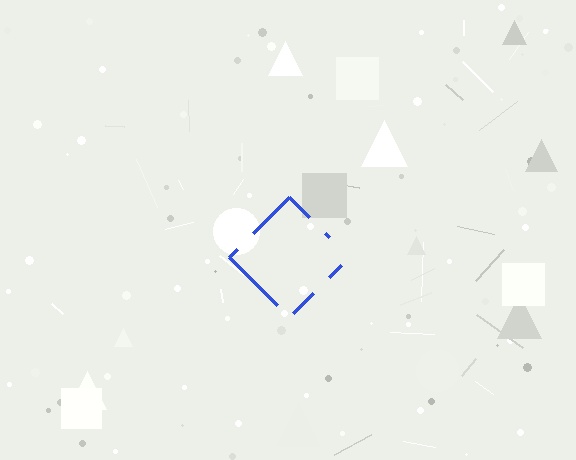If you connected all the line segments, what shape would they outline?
They would outline a diamond.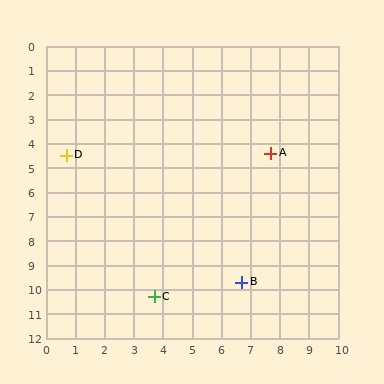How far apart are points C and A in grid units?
Points C and A are about 7.1 grid units apart.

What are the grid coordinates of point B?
Point B is at approximately (6.7, 9.7).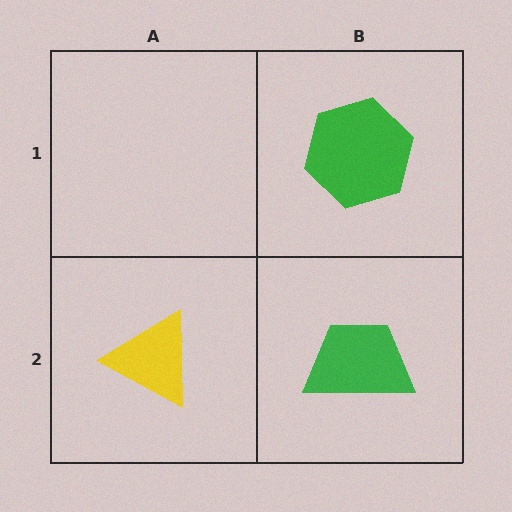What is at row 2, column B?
A green trapezoid.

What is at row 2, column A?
A yellow triangle.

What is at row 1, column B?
A green hexagon.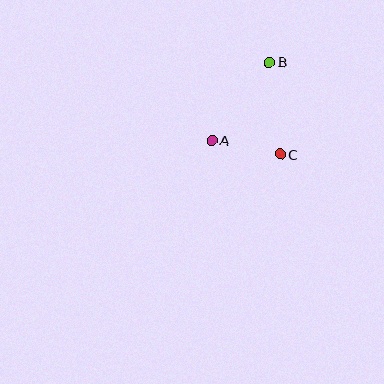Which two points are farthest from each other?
Points A and B are farthest from each other.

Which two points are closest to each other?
Points A and C are closest to each other.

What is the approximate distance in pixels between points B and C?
The distance between B and C is approximately 93 pixels.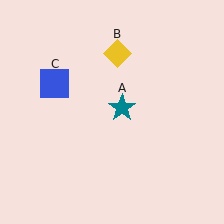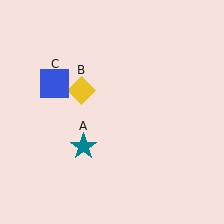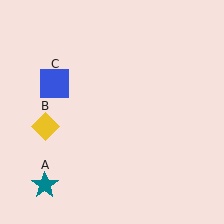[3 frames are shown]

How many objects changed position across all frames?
2 objects changed position: teal star (object A), yellow diamond (object B).